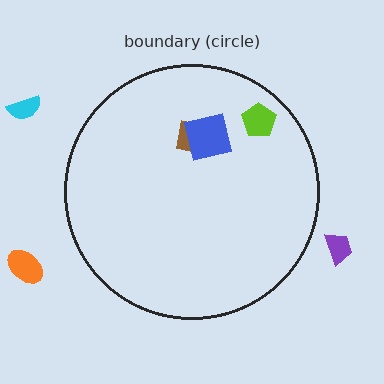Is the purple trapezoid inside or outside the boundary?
Outside.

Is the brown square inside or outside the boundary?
Inside.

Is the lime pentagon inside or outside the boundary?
Inside.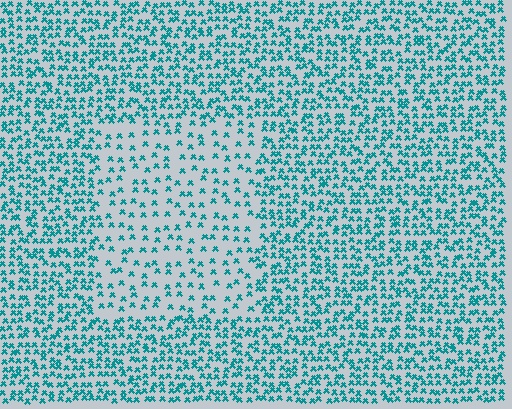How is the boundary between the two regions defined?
The boundary is defined by a change in element density (approximately 2.2x ratio). All elements are the same color, size, and shape.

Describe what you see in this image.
The image contains small teal elements arranged at two different densities. A rectangle-shaped region is visible where the elements are less densely packed than the surrounding area.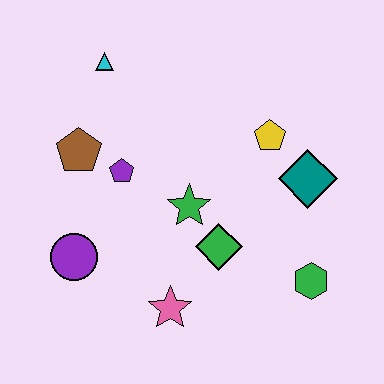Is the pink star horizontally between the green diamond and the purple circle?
Yes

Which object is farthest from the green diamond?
The cyan triangle is farthest from the green diamond.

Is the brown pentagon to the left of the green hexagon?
Yes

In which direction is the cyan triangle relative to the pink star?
The cyan triangle is above the pink star.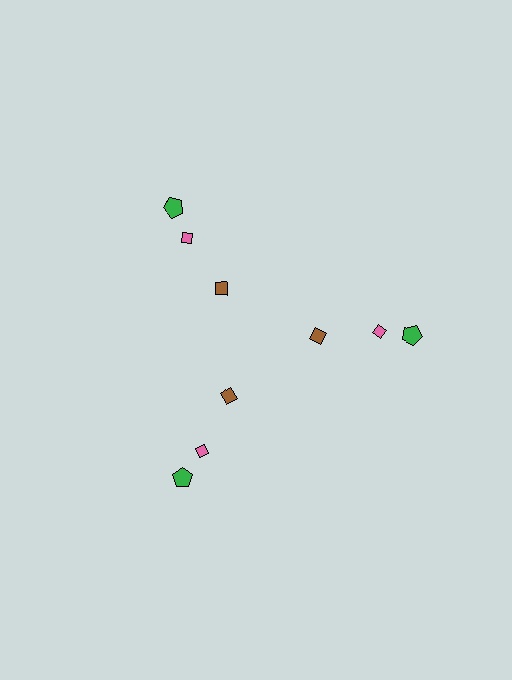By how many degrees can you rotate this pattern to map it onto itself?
The pattern maps onto itself every 120 degrees of rotation.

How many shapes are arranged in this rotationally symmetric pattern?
There are 9 shapes, arranged in 3 groups of 3.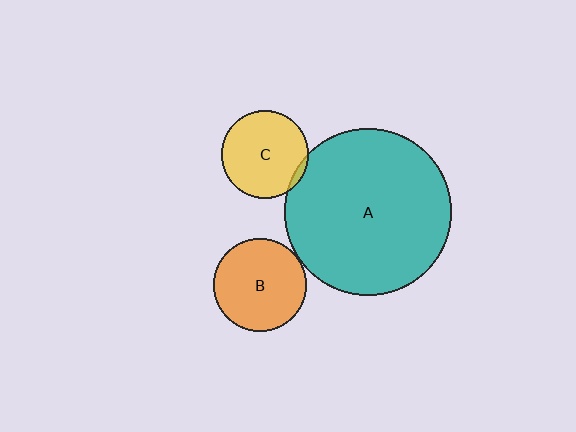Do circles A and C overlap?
Yes.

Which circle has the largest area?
Circle A (teal).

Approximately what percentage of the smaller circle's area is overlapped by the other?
Approximately 5%.